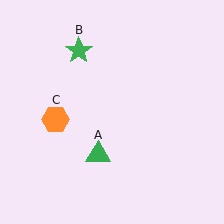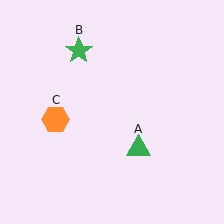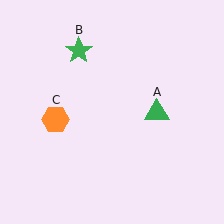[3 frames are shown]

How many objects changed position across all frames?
1 object changed position: green triangle (object A).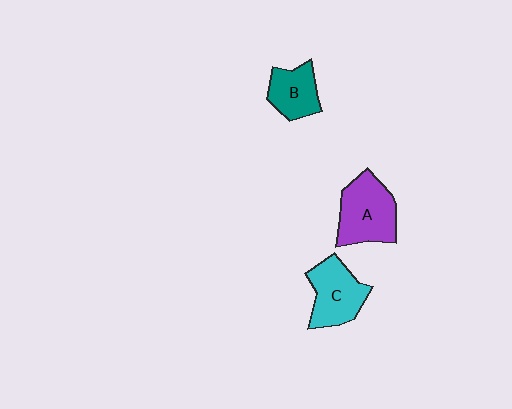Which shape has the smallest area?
Shape B (teal).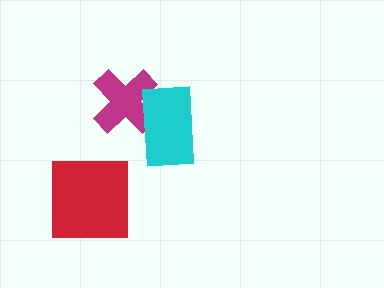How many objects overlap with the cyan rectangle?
1 object overlaps with the cyan rectangle.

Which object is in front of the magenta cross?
The cyan rectangle is in front of the magenta cross.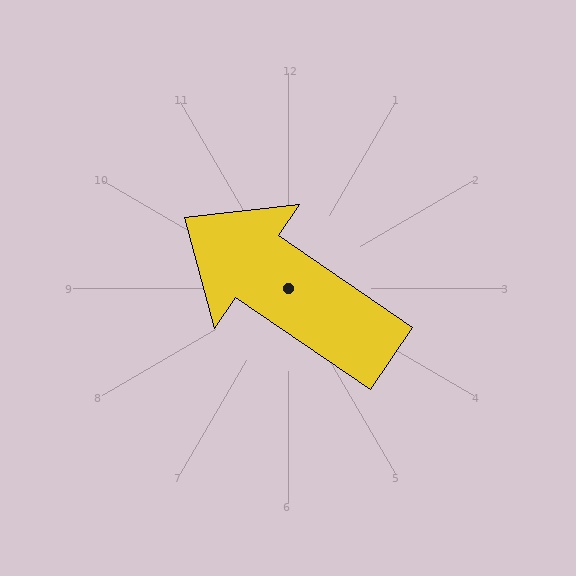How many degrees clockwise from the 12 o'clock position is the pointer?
Approximately 304 degrees.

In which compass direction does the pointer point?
Northwest.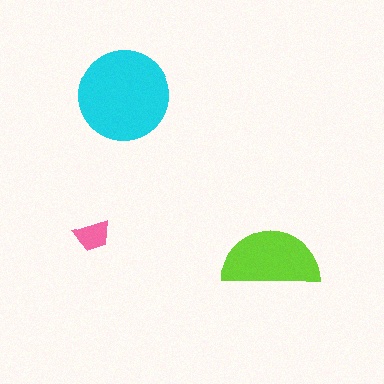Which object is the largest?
The cyan circle.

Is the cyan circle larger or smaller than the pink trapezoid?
Larger.